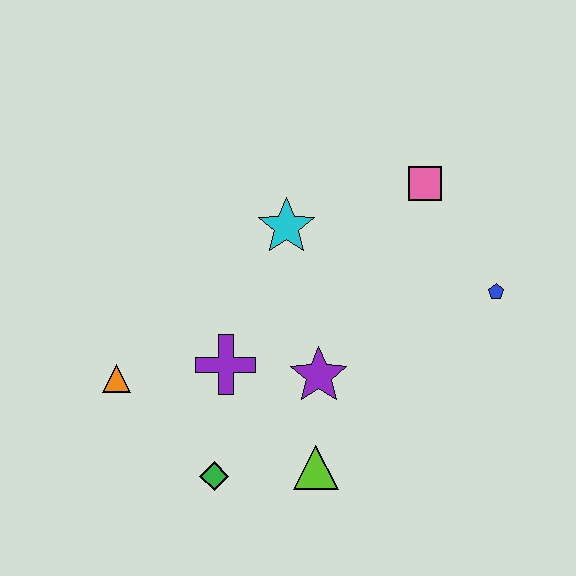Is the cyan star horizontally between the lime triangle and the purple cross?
Yes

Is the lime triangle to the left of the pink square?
Yes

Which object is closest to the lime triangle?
The purple star is closest to the lime triangle.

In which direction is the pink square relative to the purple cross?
The pink square is to the right of the purple cross.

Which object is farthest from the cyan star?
The green diamond is farthest from the cyan star.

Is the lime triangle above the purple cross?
No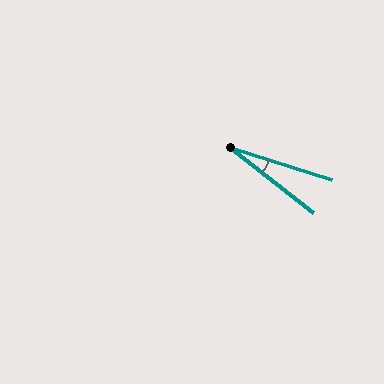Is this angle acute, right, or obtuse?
It is acute.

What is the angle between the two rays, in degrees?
Approximately 20 degrees.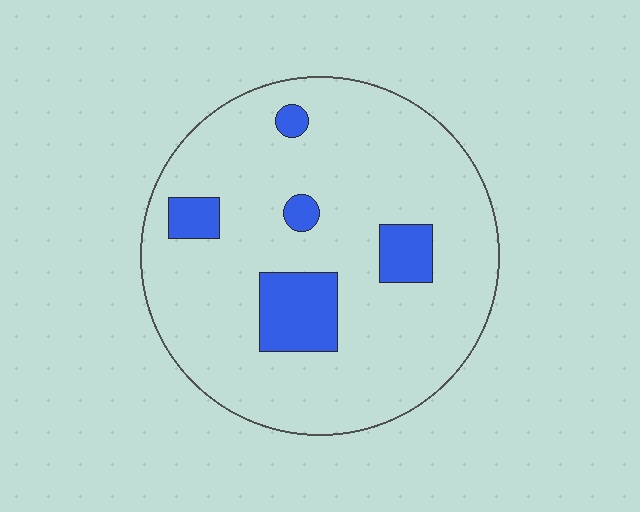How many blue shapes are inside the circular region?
5.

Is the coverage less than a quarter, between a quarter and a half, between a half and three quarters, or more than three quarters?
Less than a quarter.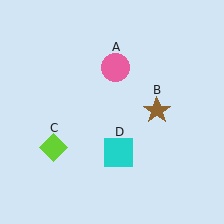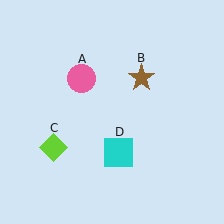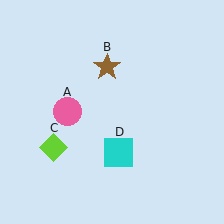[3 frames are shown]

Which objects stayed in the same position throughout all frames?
Lime diamond (object C) and cyan square (object D) remained stationary.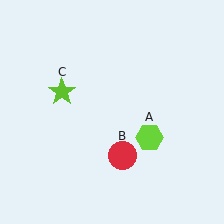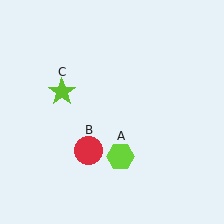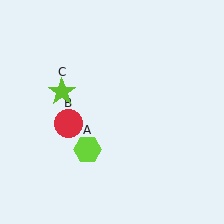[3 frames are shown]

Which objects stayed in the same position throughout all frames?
Lime star (object C) remained stationary.